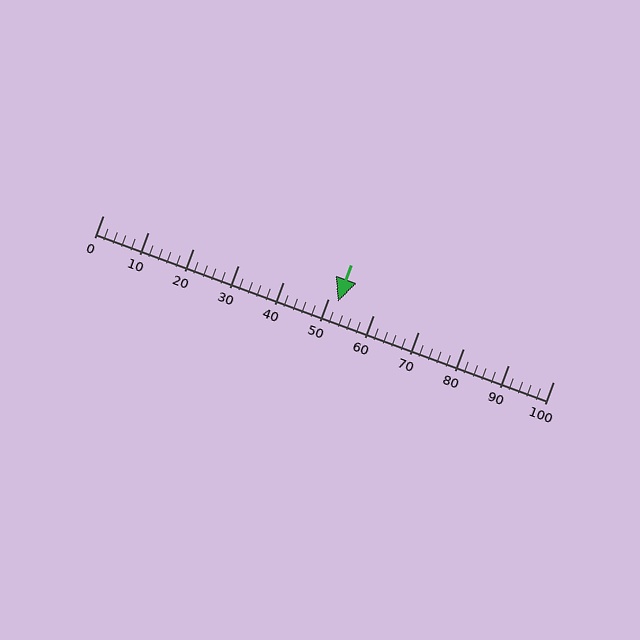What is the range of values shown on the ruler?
The ruler shows values from 0 to 100.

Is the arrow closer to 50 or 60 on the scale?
The arrow is closer to 50.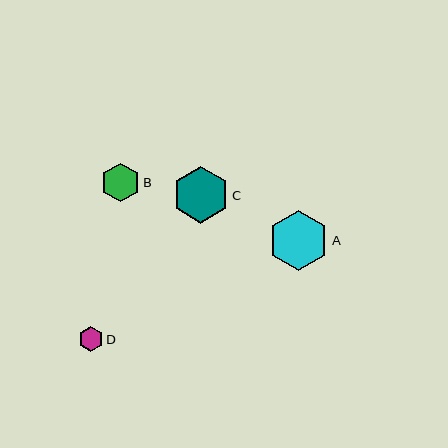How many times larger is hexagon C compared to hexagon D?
Hexagon C is approximately 2.3 times the size of hexagon D.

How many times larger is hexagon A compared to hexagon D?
Hexagon A is approximately 2.5 times the size of hexagon D.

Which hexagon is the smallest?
Hexagon D is the smallest with a size of approximately 24 pixels.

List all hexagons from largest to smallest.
From largest to smallest: A, C, B, D.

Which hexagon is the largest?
Hexagon A is the largest with a size of approximately 60 pixels.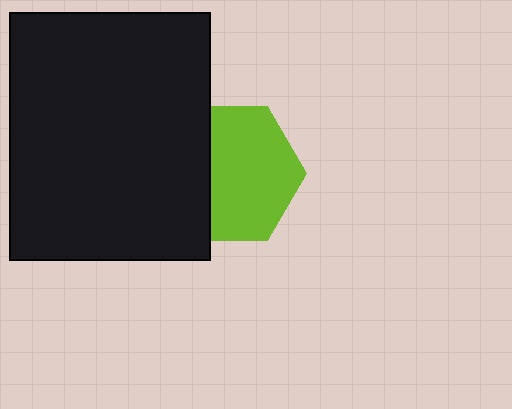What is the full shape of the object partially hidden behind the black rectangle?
The partially hidden object is a lime hexagon.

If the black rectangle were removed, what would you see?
You would see the complete lime hexagon.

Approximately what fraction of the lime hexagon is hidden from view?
Roughly 35% of the lime hexagon is hidden behind the black rectangle.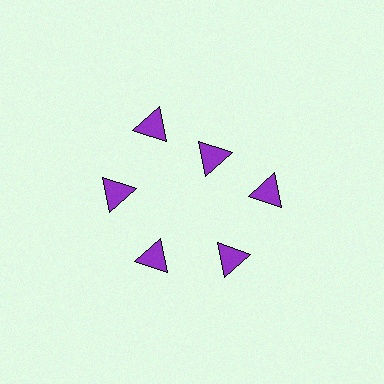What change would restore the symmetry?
The symmetry would be restored by moving it outward, back onto the ring so that all 6 triangles sit at equal angles and equal distance from the center.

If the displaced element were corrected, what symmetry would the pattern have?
It would have 6-fold rotational symmetry — the pattern would map onto itself every 60 degrees.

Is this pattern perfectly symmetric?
No. The 6 purple triangles are arranged in a ring, but one element near the 1 o'clock position is pulled inward toward the center, breaking the 6-fold rotational symmetry.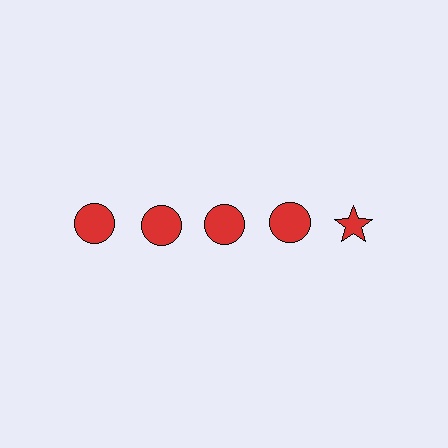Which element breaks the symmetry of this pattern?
The red star in the top row, rightmost column breaks the symmetry. All other shapes are red circles.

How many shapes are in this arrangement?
There are 5 shapes arranged in a grid pattern.